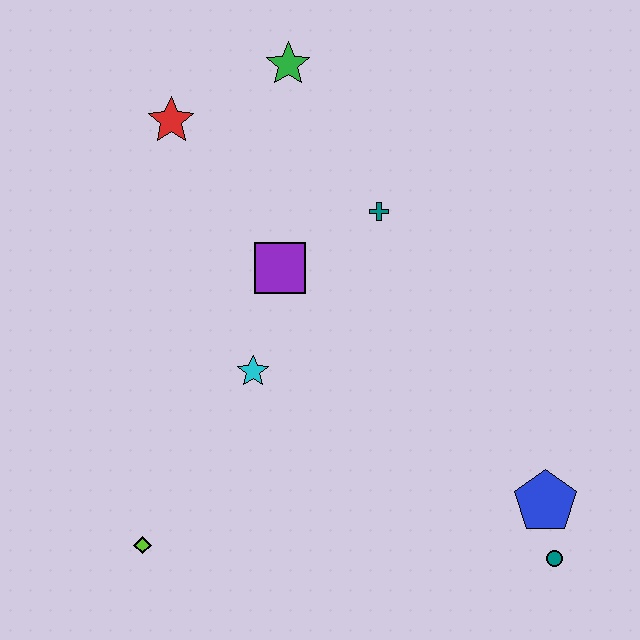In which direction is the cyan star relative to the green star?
The cyan star is below the green star.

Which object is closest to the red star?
The green star is closest to the red star.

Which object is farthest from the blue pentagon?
The red star is farthest from the blue pentagon.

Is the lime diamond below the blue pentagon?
Yes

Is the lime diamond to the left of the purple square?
Yes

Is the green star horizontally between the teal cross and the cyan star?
Yes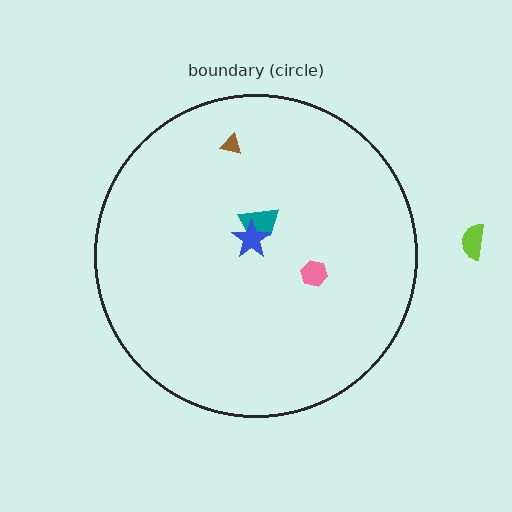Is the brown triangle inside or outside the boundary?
Inside.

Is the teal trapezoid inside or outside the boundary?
Inside.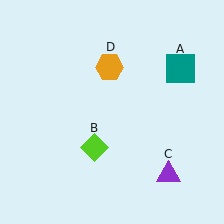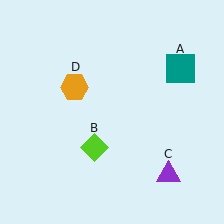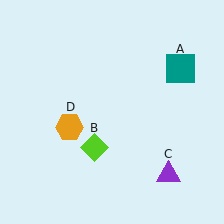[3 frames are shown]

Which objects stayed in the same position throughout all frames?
Teal square (object A) and lime diamond (object B) and purple triangle (object C) remained stationary.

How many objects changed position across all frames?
1 object changed position: orange hexagon (object D).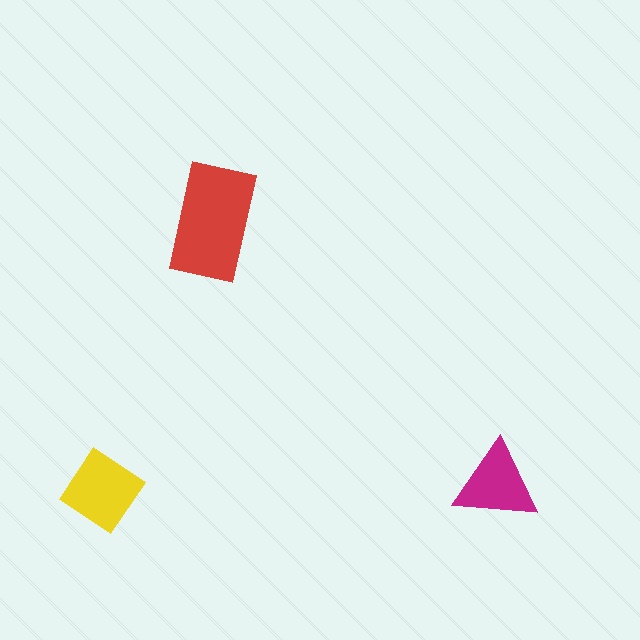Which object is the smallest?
The magenta triangle.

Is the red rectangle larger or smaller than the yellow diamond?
Larger.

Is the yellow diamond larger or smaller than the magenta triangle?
Larger.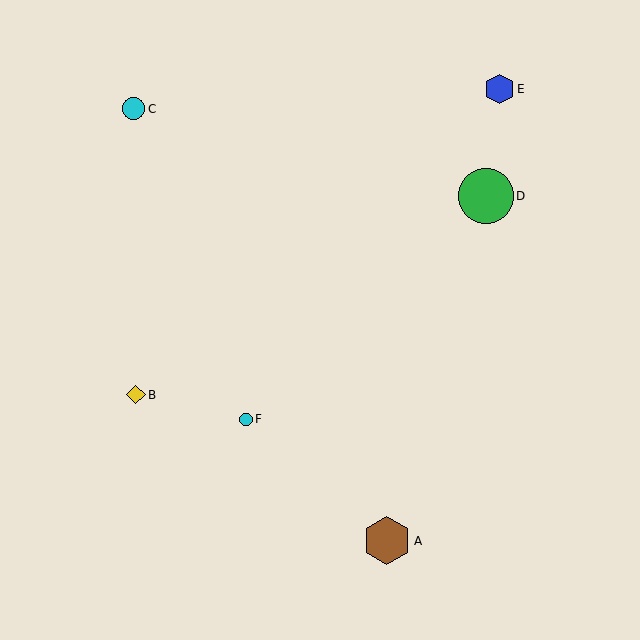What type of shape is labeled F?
Shape F is a cyan circle.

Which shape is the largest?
The green circle (labeled D) is the largest.